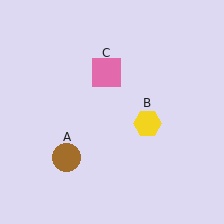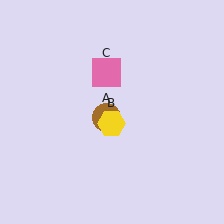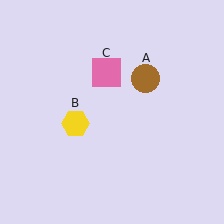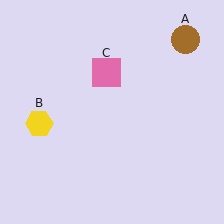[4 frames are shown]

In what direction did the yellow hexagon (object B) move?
The yellow hexagon (object B) moved left.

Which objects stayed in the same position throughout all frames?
Pink square (object C) remained stationary.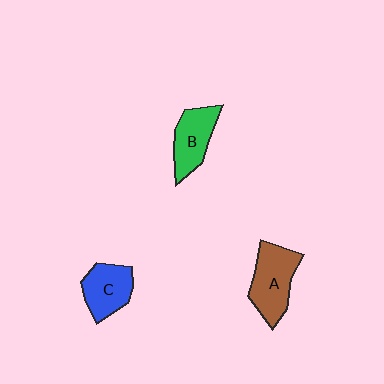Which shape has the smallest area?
Shape C (blue).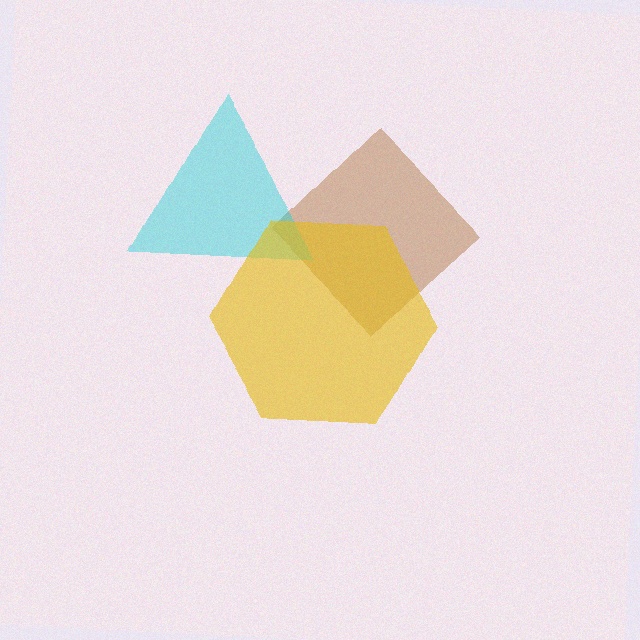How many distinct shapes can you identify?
There are 3 distinct shapes: a brown diamond, a cyan triangle, a yellow hexagon.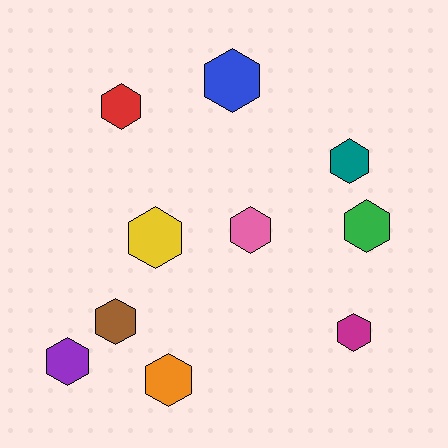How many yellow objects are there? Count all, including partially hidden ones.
There is 1 yellow object.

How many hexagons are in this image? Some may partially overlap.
There are 10 hexagons.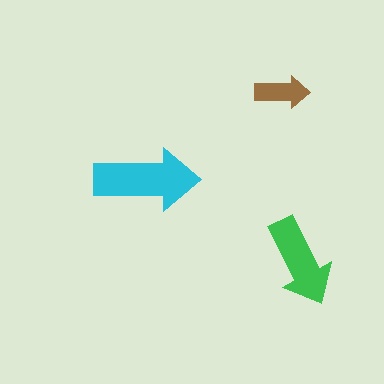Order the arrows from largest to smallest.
the cyan one, the green one, the brown one.